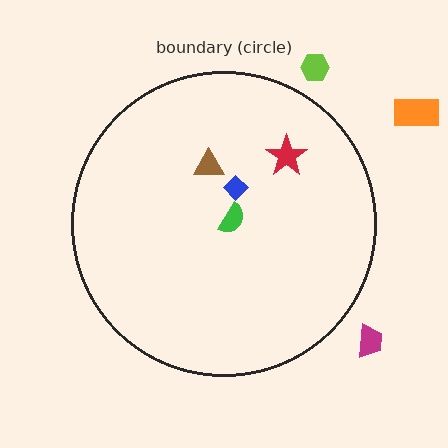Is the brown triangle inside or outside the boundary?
Inside.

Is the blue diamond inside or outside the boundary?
Inside.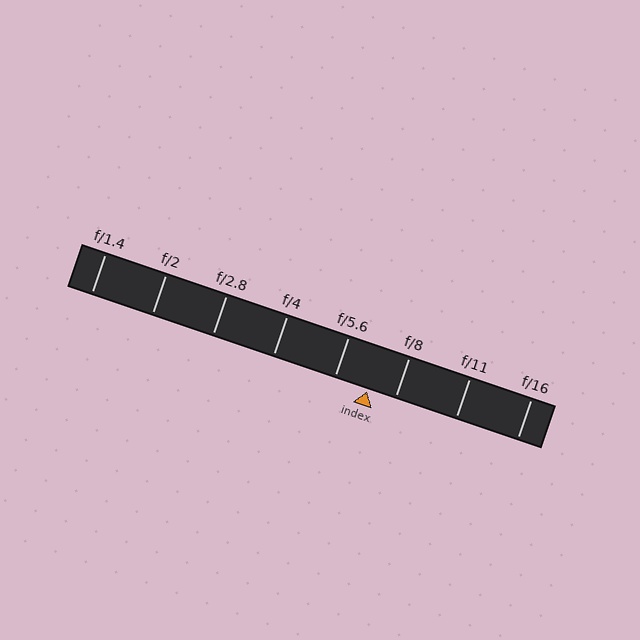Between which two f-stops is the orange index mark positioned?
The index mark is between f/5.6 and f/8.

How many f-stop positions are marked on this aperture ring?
There are 8 f-stop positions marked.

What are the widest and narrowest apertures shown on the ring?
The widest aperture shown is f/1.4 and the narrowest is f/16.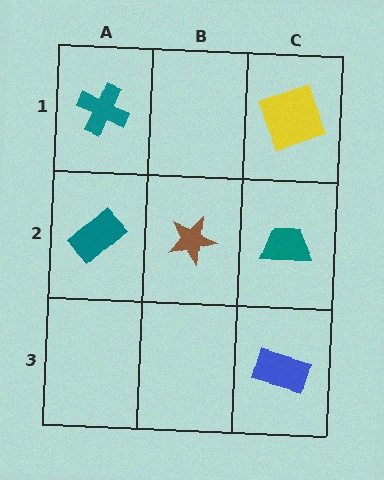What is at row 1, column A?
A teal cross.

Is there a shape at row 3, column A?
No, that cell is empty.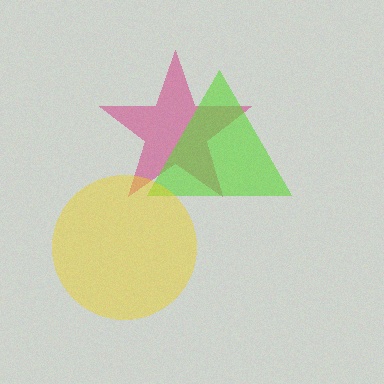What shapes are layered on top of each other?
The layered shapes are: a magenta star, a lime triangle, a yellow circle.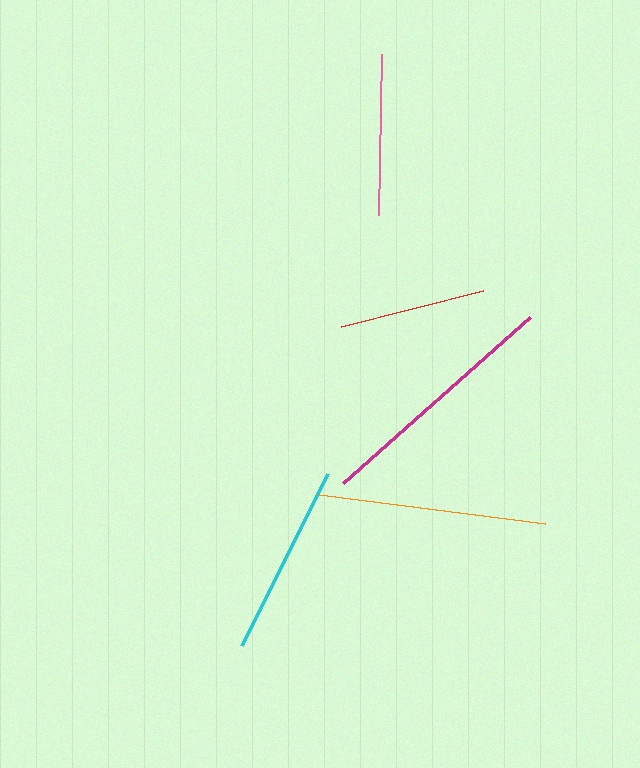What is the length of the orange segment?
The orange segment is approximately 228 pixels long.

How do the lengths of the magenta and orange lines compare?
The magenta and orange lines are approximately the same length.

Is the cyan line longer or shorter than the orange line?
The orange line is longer than the cyan line.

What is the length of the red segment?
The red segment is approximately 146 pixels long.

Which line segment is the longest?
The magenta line is the longest at approximately 250 pixels.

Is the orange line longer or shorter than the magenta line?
The magenta line is longer than the orange line.